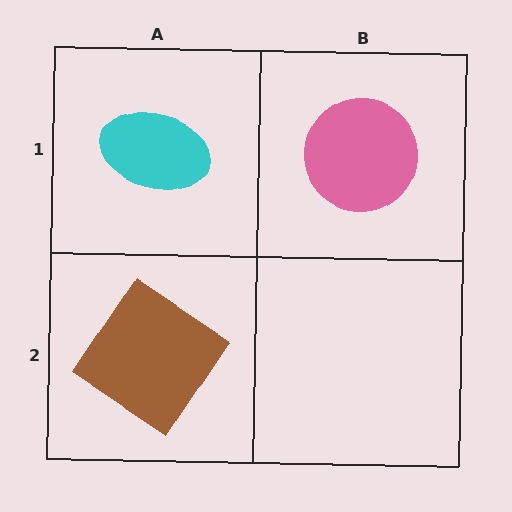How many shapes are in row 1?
2 shapes.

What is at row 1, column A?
A cyan ellipse.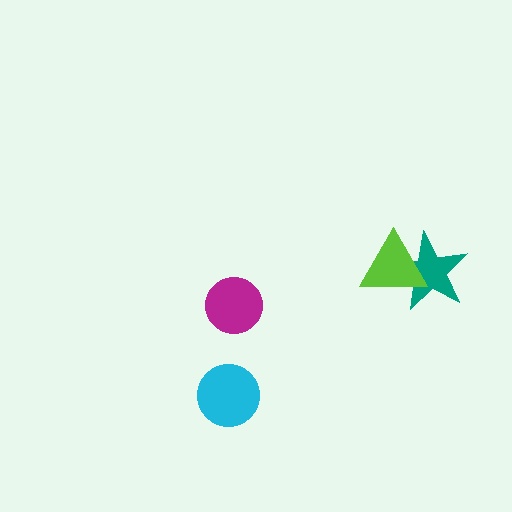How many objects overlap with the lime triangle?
1 object overlaps with the lime triangle.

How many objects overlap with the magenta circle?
0 objects overlap with the magenta circle.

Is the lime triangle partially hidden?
No, no other shape covers it.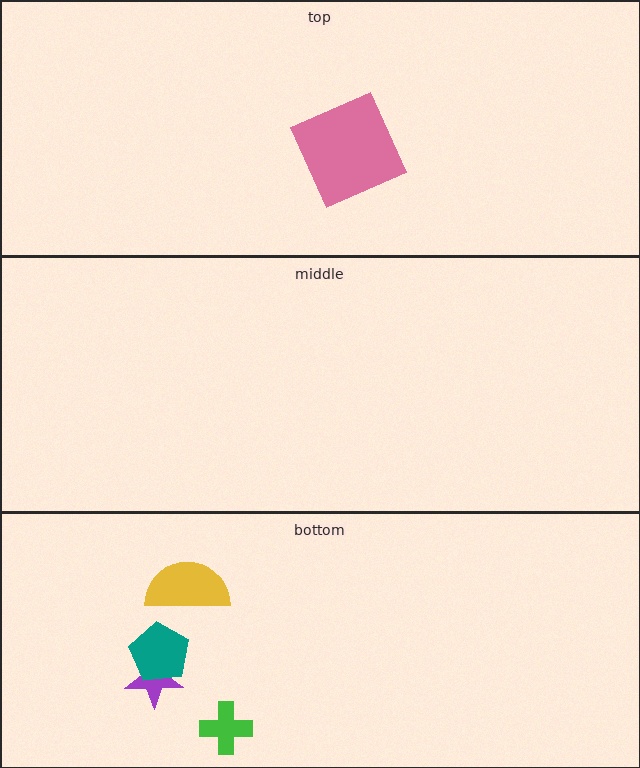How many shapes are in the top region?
1.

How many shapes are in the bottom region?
4.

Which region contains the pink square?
The top region.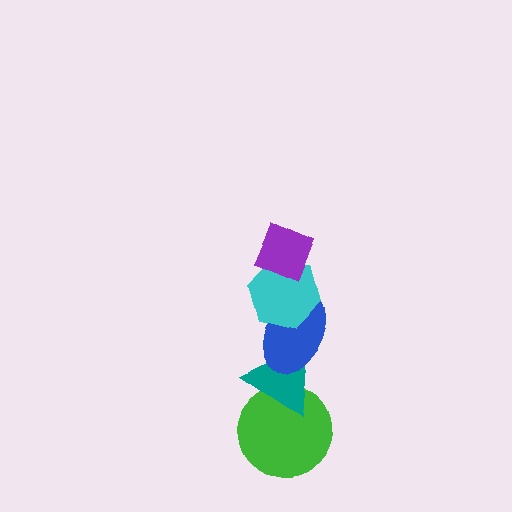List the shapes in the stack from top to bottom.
From top to bottom: the purple diamond, the cyan hexagon, the blue ellipse, the teal triangle, the green circle.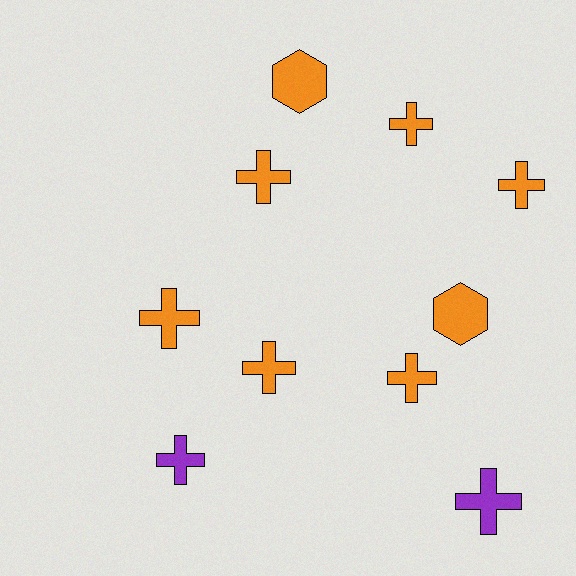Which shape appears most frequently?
Cross, with 8 objects.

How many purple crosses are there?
There are 2 purple crosses.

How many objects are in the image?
There are 10 objects.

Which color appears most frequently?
Orange, with 8 objects.